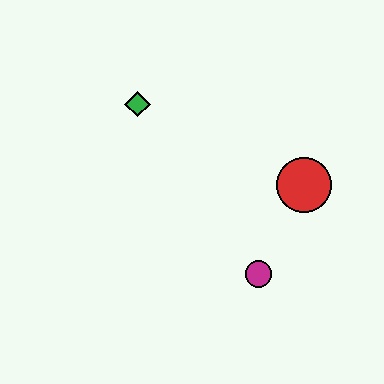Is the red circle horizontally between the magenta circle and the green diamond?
No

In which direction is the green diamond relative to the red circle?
The green diamond is to the left of the red circle.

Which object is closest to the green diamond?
The red circle is closest to the green diamond.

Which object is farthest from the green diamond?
The magenta circle is farthest from the green diamond.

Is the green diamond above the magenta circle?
Yes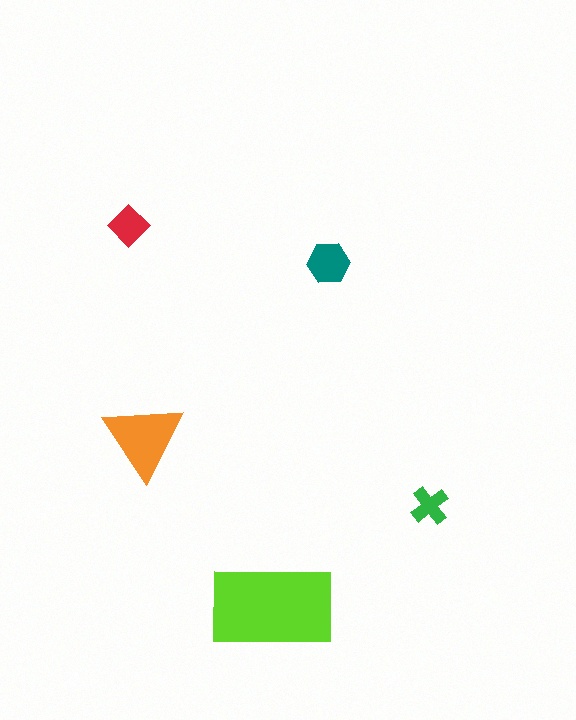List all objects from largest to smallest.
The lime rectangle, the orange triangle, the teal hexagon, the red diamond, the green cross.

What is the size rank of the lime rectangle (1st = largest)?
1st.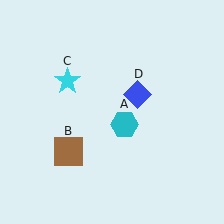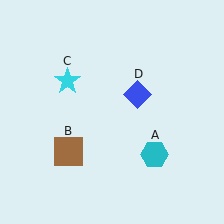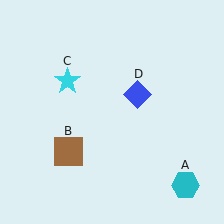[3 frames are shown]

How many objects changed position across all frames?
1 object changed position: cyan hexagon (object A).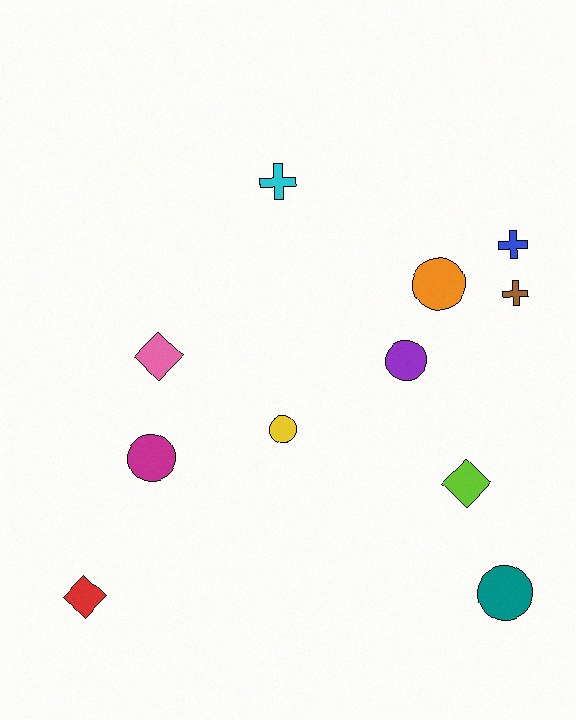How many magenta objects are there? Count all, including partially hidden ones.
There is 1 magenta object.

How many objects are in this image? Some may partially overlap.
There are 11 objects.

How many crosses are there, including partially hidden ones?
There are 3 crosses.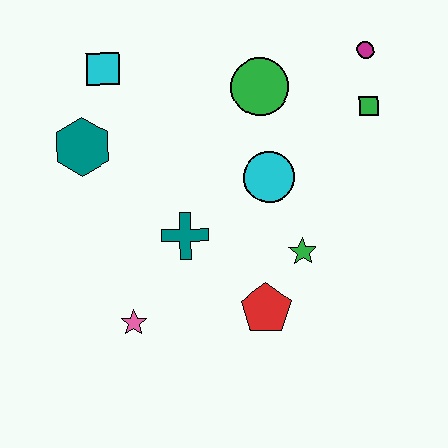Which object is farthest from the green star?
The cyan square is farthest from the green star.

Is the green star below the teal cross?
Yes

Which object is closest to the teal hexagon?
The cyan square is closest to the teal hexagon.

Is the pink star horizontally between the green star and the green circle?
No